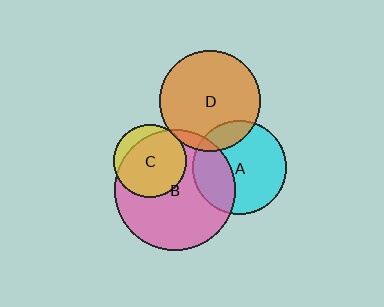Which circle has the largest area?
Circle B (pink).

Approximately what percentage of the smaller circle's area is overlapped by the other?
Approximately 80%.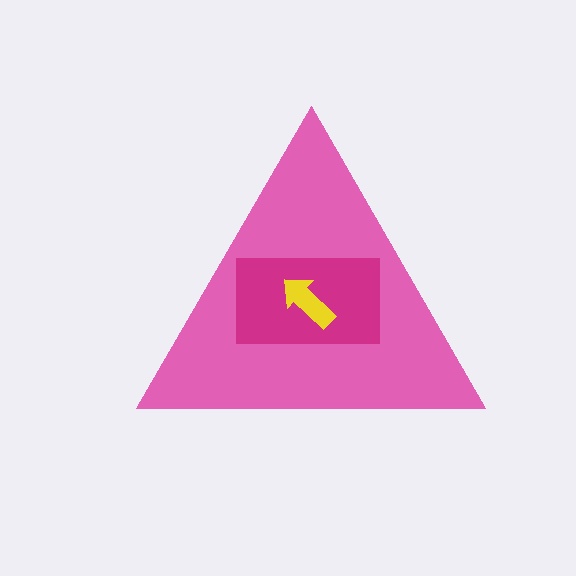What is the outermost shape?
The pink triangle.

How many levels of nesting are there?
3.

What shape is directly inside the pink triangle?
The magenta rectangle.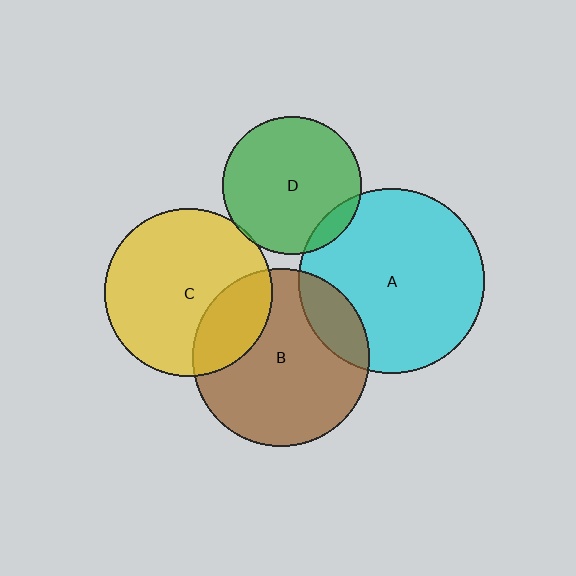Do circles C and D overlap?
Yes.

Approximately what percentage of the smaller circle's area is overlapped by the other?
Approximately 5%.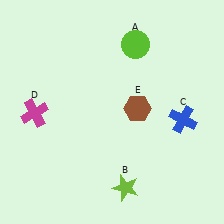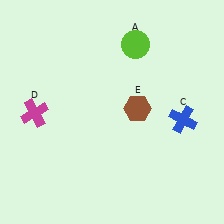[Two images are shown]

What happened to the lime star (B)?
The lime star (B) was removed in Image 2. It was in the bottom-right area of Image 1.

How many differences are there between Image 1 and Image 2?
There is 1 difference between the two images.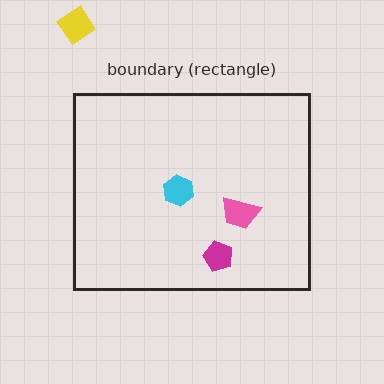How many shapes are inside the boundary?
3 inside, 1 outside.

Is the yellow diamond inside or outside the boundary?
Outside.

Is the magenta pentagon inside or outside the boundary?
Inside.